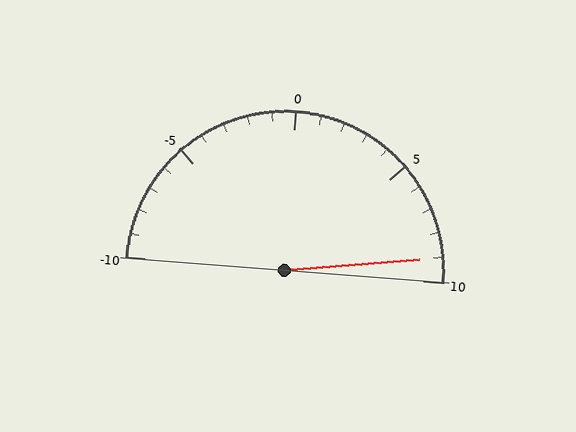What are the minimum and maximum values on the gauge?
The gauge ranges from -10 to 10.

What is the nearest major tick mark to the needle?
The nearest major tick mark is 10.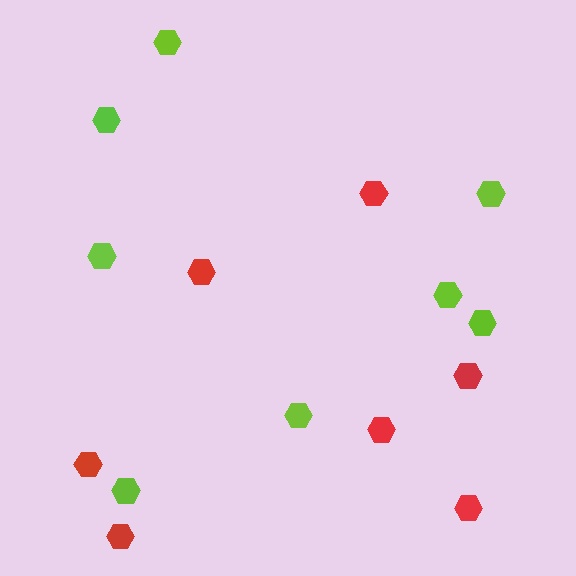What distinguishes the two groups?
There are 2 groups: one group of red hexagons (7) and one group of lime hexagons (8).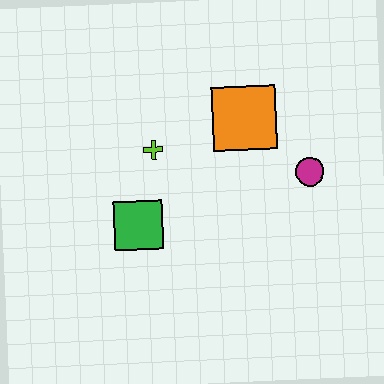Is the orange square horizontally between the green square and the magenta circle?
Yes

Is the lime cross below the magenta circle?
No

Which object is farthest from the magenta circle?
The green square is farthest from the magenta circle.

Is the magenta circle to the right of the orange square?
Yes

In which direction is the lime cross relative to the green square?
The lime cross is above the green square.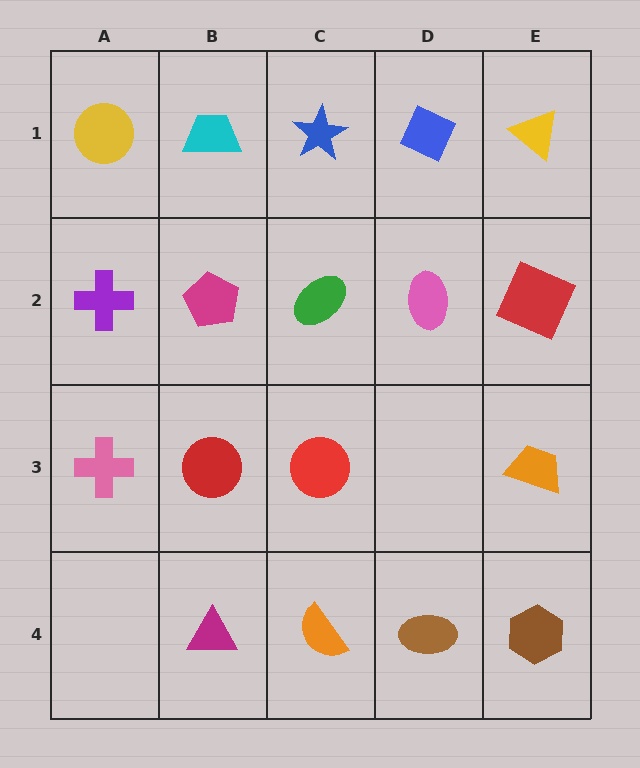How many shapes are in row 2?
5 shapes.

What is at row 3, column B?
A red circle.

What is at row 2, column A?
A purple cross.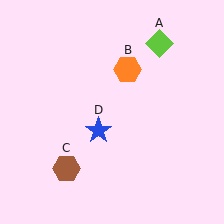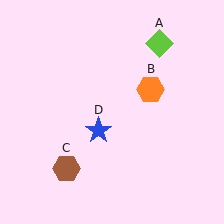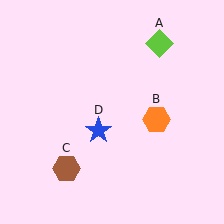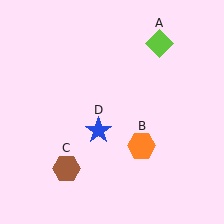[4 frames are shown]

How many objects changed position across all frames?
1 object changed position: orange hexagon (object B).